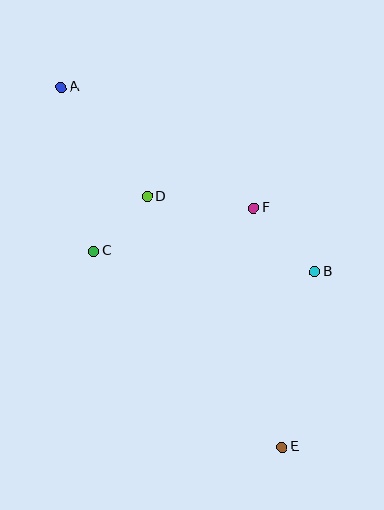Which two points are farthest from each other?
Points A and E are farthest from each other.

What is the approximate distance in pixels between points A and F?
The distance between A and F is approximately 227 pixels.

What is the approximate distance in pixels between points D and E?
The distance between D and E is approximately 285 pixels.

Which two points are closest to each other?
Points C and D are closest to each other.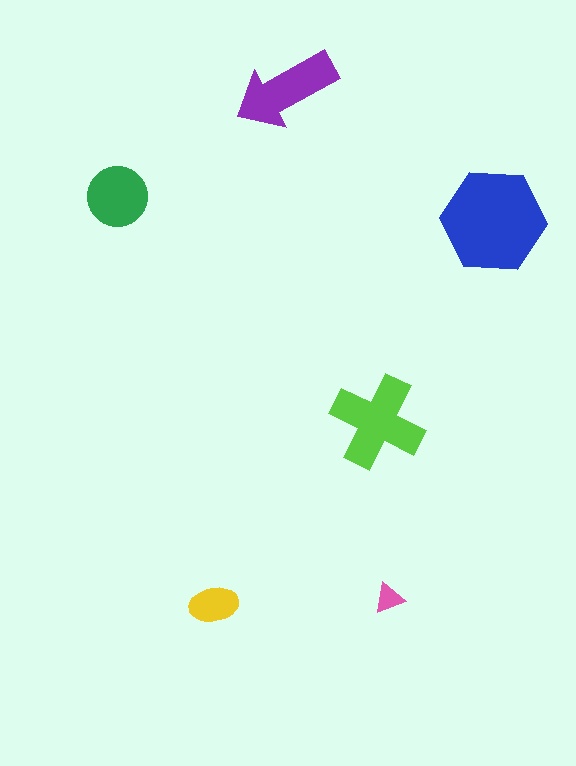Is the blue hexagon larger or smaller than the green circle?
Larger.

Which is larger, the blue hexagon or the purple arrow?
The blue hexagon.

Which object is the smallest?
The pink triangle.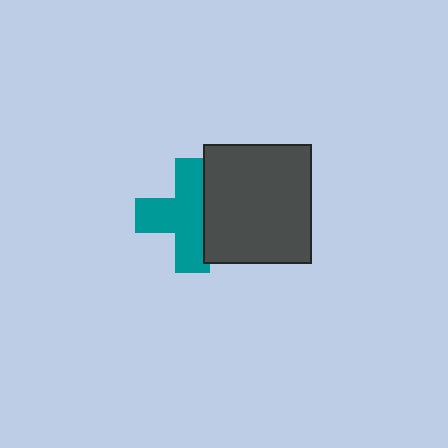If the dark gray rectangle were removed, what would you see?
You would see the complete teal cross.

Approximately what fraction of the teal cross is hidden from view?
Roughly 30% of the teal cross is hidden behind the dark gray rectangle.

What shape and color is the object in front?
The object in front is a dark gray rectangle.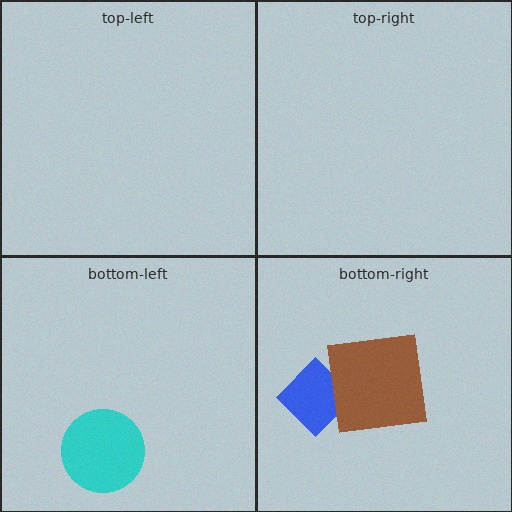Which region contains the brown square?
The bottom-right region.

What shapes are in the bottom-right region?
The blue diamond, the brown square.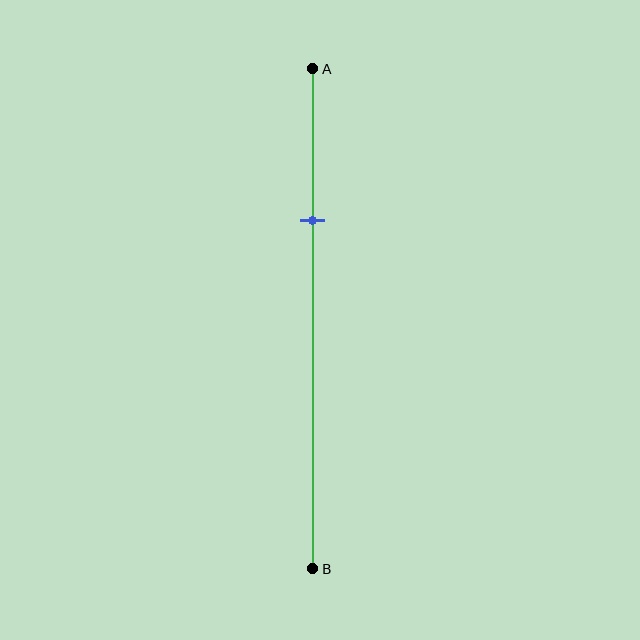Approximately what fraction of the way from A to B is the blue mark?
The blue mark is approximately 30% of the way from A to B.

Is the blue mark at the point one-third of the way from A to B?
No, the mark is at about 30% from A, not at the 33% one-third point.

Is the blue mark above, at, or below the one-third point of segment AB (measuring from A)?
The blue mark is above the one-third point of segment AB.